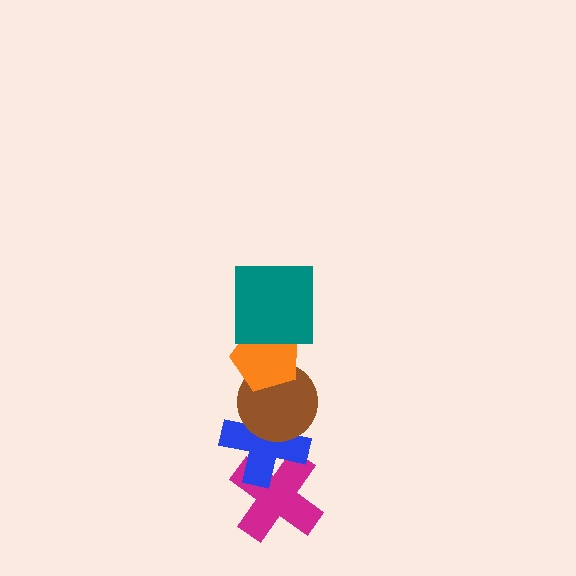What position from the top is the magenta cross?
The magenta cross is 5th from the top.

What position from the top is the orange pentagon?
The orange pentagon is 2nd from the top.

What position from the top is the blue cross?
The blue cross is 4th from the top.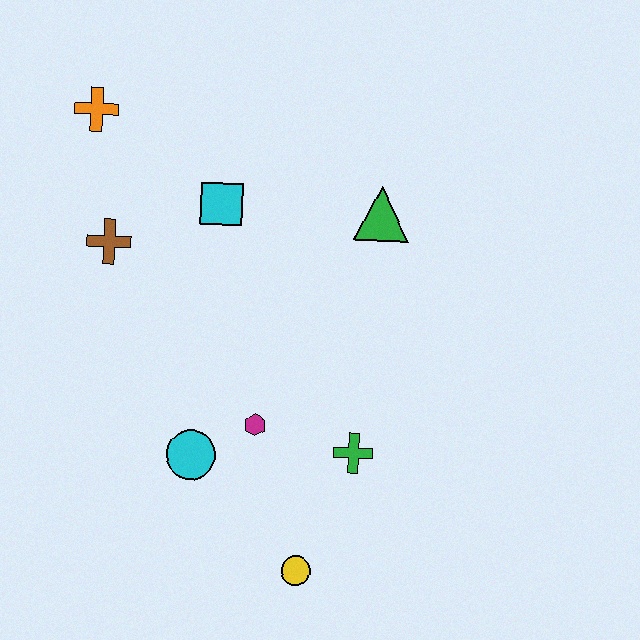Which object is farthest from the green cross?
The orange cross is farthest from the green cross.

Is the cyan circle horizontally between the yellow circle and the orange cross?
Yes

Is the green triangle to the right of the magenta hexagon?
Yes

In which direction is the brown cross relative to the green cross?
The brown cross is to the left of the green cross.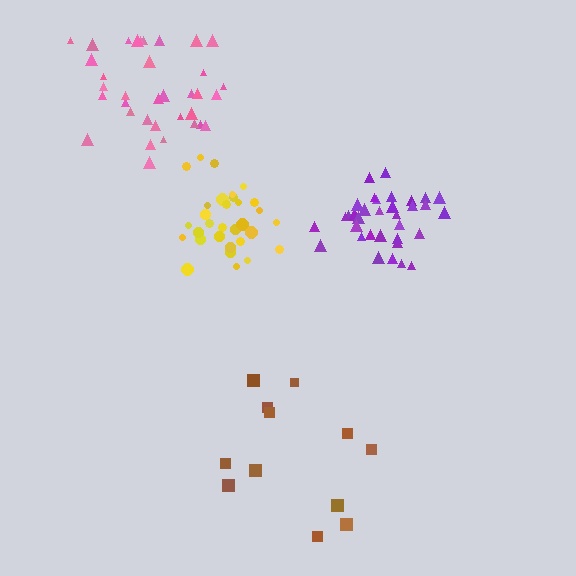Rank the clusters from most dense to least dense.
purple, yellow, pink, brown.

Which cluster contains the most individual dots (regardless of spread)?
Purple (35).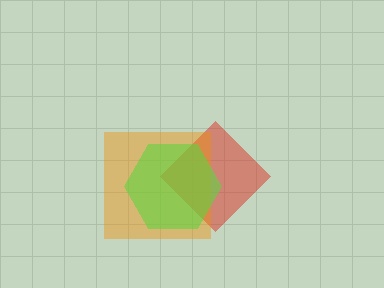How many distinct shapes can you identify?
There are 3 distinct shapes: a red diamond, an orange square, a lime hexagon.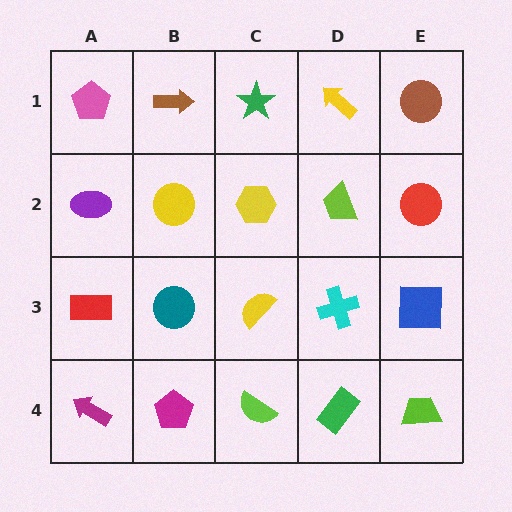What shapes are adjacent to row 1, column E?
A red circle (row 2, column E), a yellow arrow (row 1, column D).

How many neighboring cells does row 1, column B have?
3.